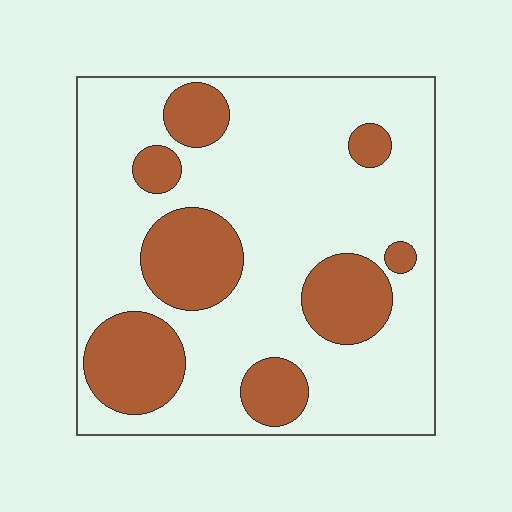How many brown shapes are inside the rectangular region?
8.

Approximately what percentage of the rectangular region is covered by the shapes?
Approximately 25%.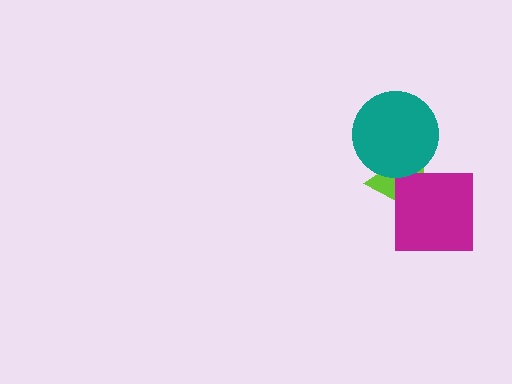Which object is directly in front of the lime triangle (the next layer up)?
The magenta square is directly in front of the lime triangle.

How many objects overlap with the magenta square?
1 object overlaps with the magenta square.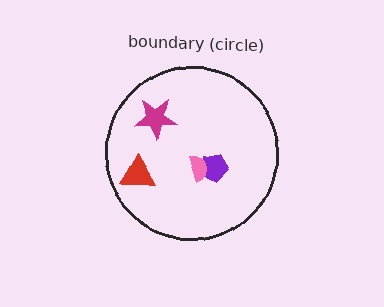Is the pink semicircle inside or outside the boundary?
Inside.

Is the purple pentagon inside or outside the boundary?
Inside.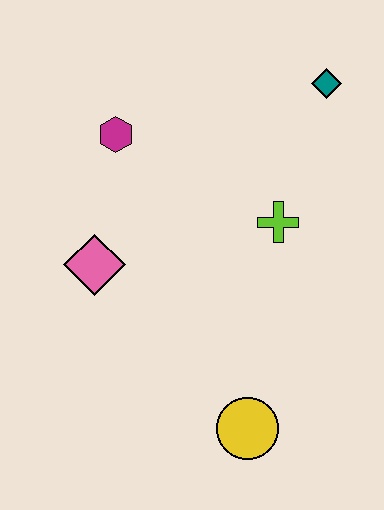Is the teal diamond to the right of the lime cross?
Yes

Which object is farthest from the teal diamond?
The yellow circle is farthest from the teal diamond.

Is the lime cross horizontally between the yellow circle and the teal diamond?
Yes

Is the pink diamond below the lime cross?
Yes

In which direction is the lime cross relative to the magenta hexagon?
The lime cross is to the right of the magenta hexagon.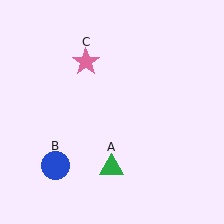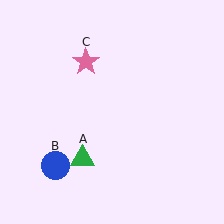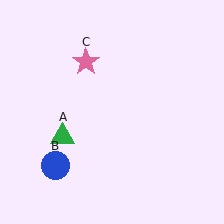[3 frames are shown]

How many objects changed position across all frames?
1 object changed position: green triangle (object A).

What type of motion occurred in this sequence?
The green triangle (object A) rotated clockwise around the center of the scene.